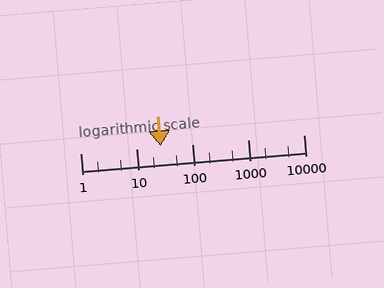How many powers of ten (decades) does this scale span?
The scale spans 4 decades, from 1 to 10000.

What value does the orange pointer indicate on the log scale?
The pointer indicates approximately 27.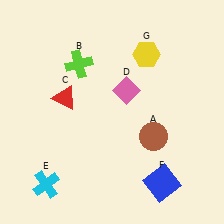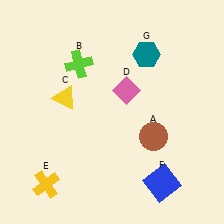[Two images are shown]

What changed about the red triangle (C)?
In Image 1, C is red. In Image 2, it changed to yellow.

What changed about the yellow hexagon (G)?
In Image 1, G is yellow. In Image 2, it changed to teal.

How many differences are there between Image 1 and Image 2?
There are 3 differences between the two images.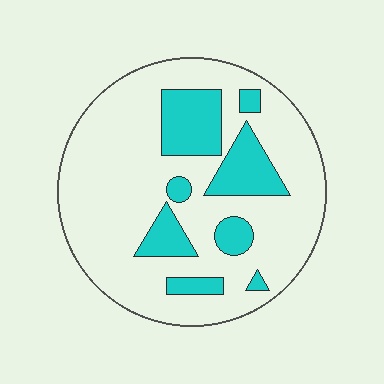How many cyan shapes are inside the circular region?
8.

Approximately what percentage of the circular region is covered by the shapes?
Approximately 25%.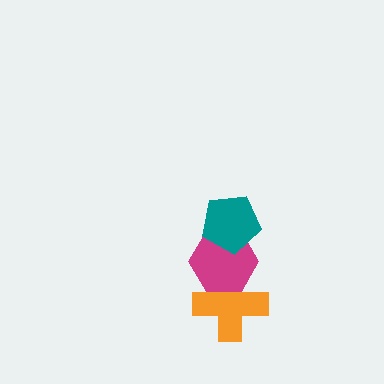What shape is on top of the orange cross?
The magenta hexagon is on top of the orange cross.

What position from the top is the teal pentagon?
The teal pentagon is 1st from the top.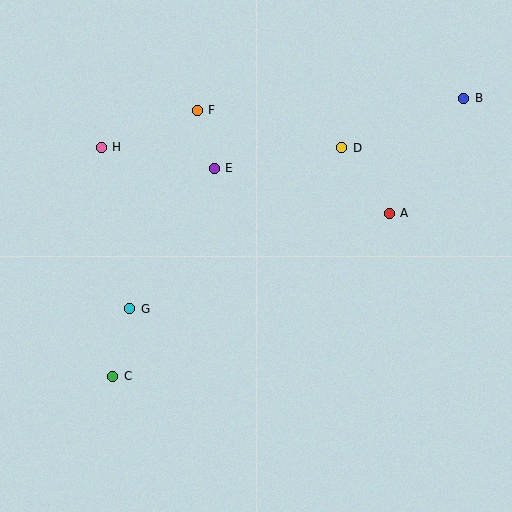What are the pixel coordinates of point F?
Point F is at (197, 110).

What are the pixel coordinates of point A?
Point A is at (389, 213).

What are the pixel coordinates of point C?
Point C is at (113, 376).